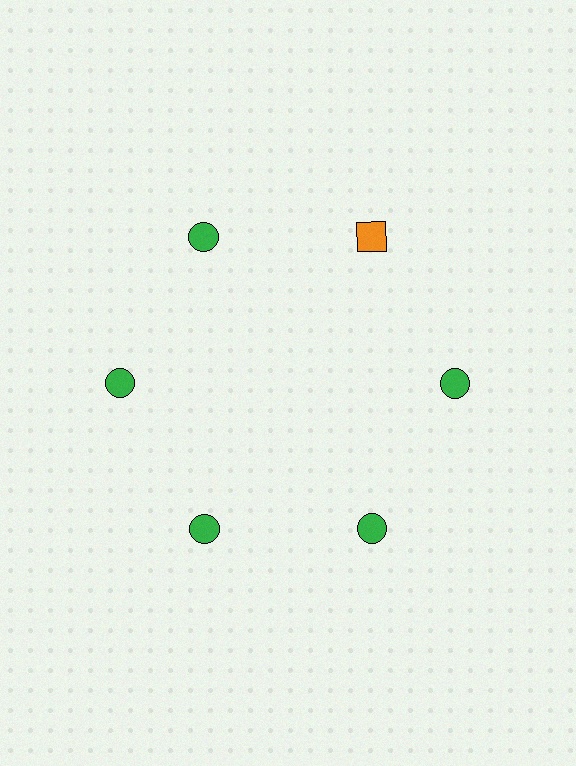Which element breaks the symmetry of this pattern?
The orange square at roughly the 1 o'clock position breaks the symmetry. All other shapes are green circles.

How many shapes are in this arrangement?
There are 6 shapes arranged in a ring pattern.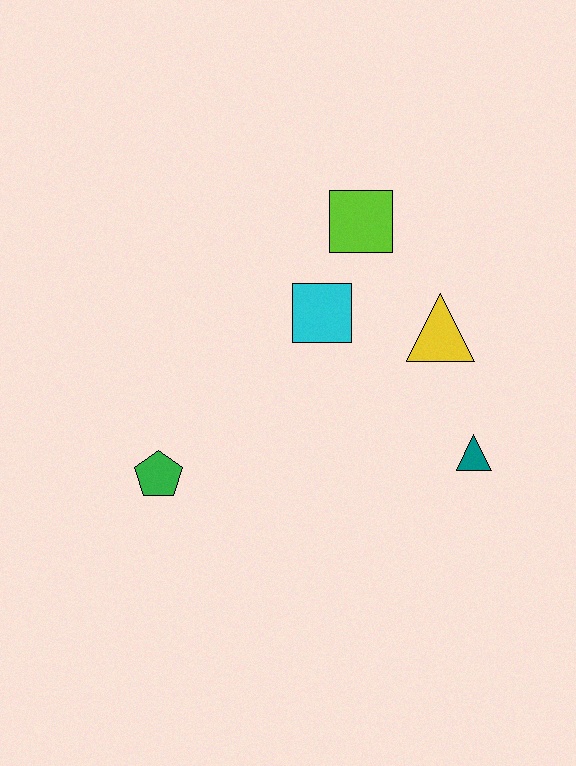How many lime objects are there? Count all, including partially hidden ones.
There is 1 lime object.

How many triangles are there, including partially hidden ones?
There are 2 triangles.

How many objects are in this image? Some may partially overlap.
There are 5 objects.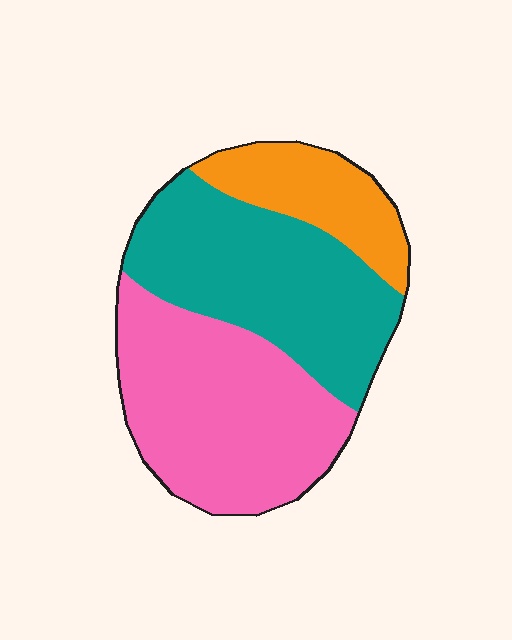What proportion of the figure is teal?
Teal takes up about two fifths (2/5) of the figure.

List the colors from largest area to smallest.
From largest to smallest: pink, teal, orange.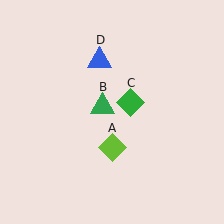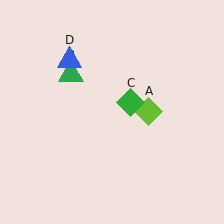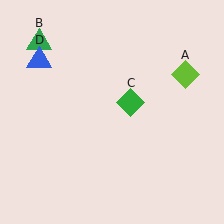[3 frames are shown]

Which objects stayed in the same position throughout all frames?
Green diamond (object C) remained stationary.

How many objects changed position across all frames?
3 objects changed position: lime diamond (object A), green triangle (object B), blue triangle (object D).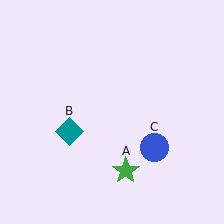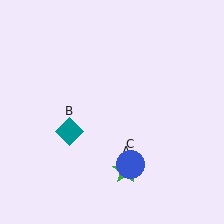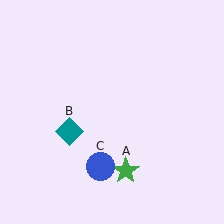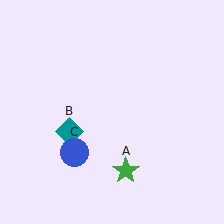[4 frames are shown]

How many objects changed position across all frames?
1 object changed position: blue circle (object C).